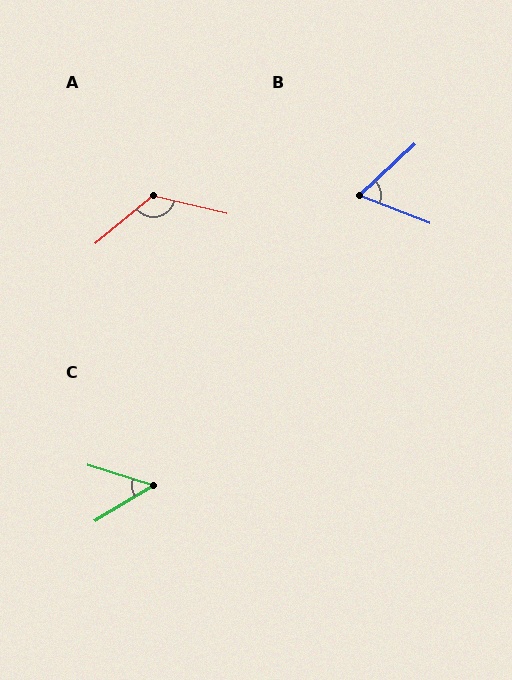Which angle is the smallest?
C, at approximately 48 degrees.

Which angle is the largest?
A, at approximately 127 degrees.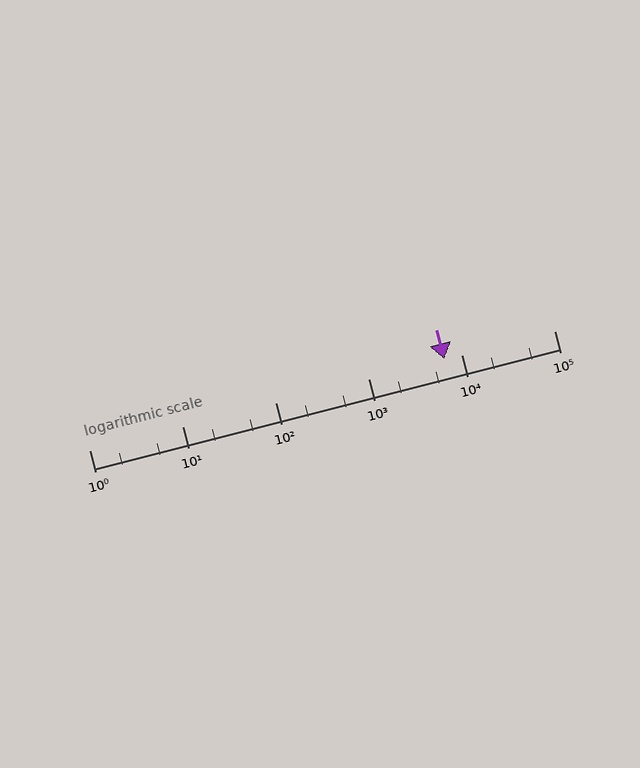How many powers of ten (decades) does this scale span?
The scale spans 5 decades, from 1 to 100000.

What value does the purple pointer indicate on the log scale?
The pointer indicates approximately 6500.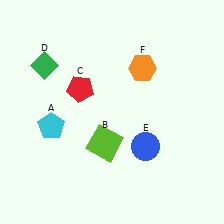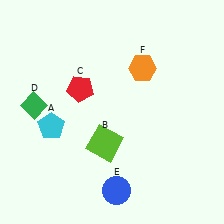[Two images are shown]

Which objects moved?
The objects that moved are: the green diamond (D), the blue circle (E).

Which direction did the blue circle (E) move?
The blue circle (E) moved down.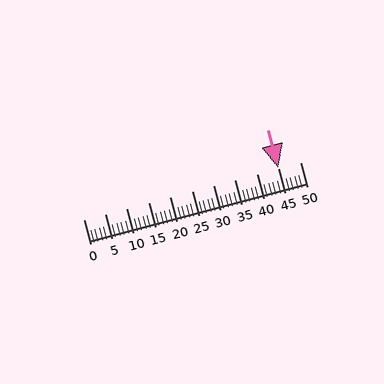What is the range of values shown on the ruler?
The ruler shows values from 0 to 50.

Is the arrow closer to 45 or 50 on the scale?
The arrow is closer to 45.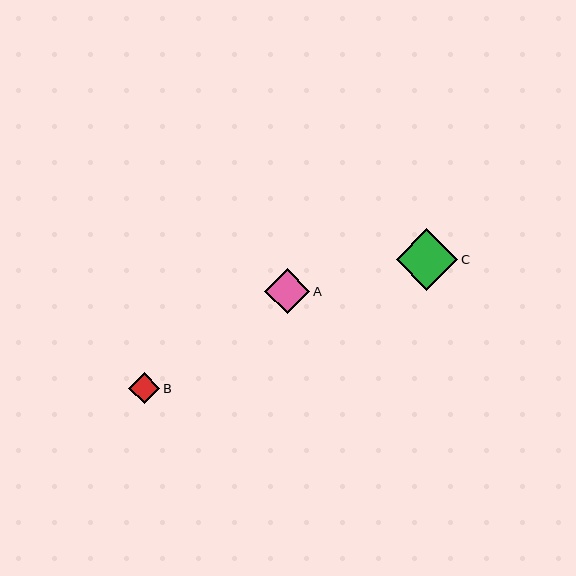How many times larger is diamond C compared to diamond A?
Diamond C is approximately 1.4 times the size of diamond A.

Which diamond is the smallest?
Diamond B is the smallest with a size of approximately 31 pixels.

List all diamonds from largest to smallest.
From largest to smallest: C, A, B.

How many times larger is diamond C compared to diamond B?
Diamond C is approximately 2.0 times the size of diamond B.